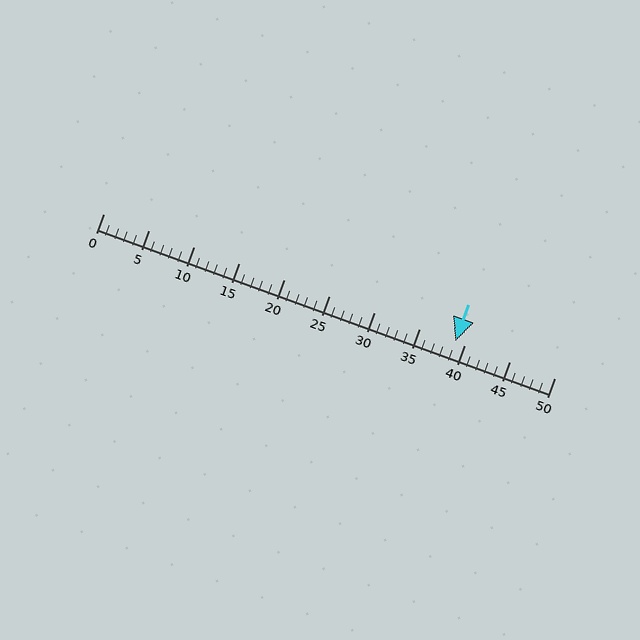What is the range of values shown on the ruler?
The ruler shows values from 0 to 50.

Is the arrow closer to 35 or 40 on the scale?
The arrow is closer to 40.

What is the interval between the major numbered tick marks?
The major tick marks are spaced 5 units apart.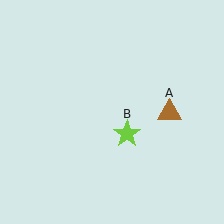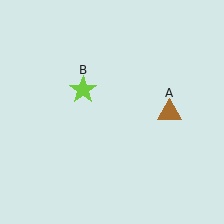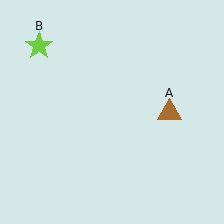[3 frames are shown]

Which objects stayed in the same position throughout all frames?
Brown triangle (object A) remained stationary.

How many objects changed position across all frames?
1 object changed position: lime star (object B).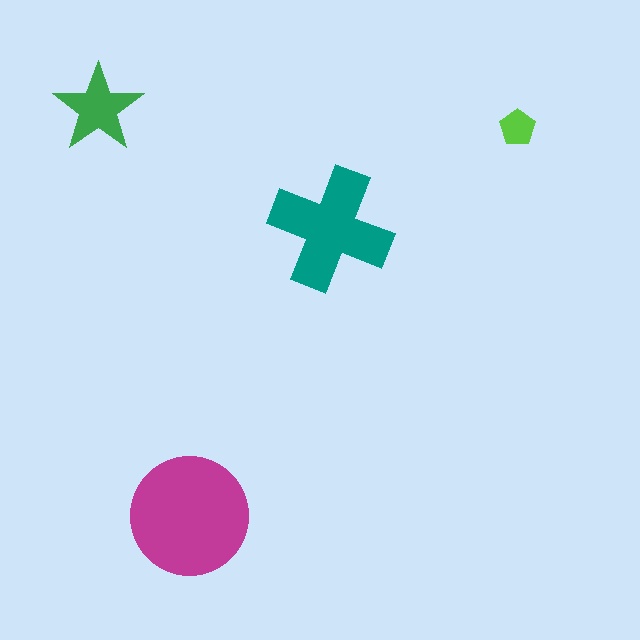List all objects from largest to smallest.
The magenta circle, the teal cross, the green star, the lime pentagon.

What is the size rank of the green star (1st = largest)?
3rd.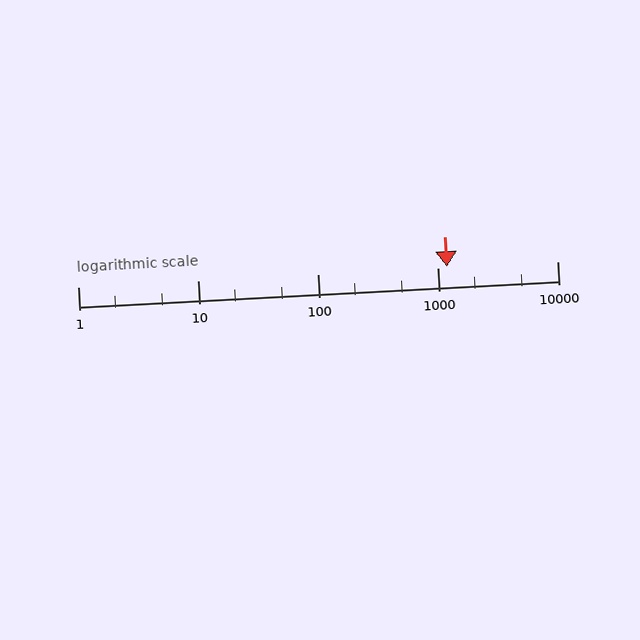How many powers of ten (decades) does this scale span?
The scale spans 4 decades, from 1 to 10000.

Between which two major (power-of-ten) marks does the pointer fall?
The pointer is between 1000 and 10000.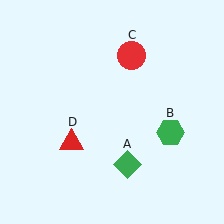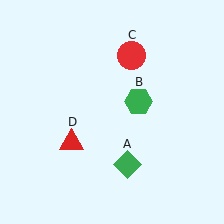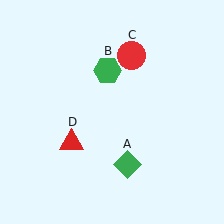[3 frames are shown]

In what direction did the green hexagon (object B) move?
The green hexagon (object B) moved up and to the left.